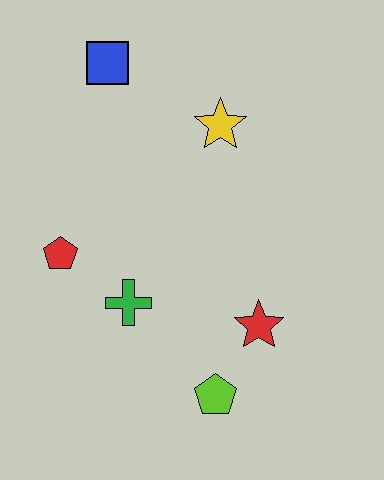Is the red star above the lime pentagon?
Yes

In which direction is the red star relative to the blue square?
The red star is below the blue square.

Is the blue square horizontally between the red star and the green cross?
No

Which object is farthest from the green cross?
The blue square is farthest from the green cross.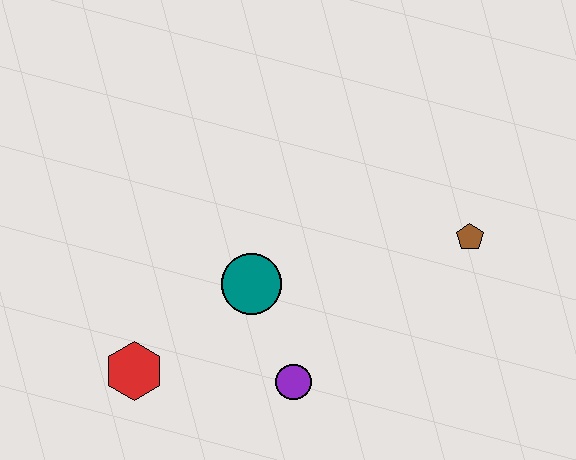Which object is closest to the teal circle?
The purple circle is closest to the teal circle.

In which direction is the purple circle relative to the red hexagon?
The purple circle is to the right of the red hexagon.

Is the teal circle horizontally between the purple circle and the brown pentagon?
No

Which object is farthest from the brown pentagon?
The red hexagon is farthest from the brown pentagon.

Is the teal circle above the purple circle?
Yes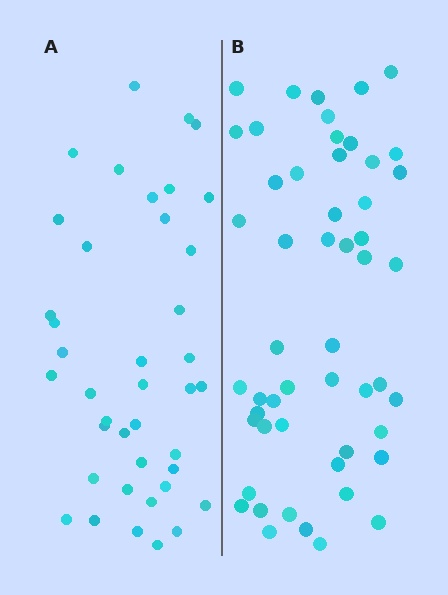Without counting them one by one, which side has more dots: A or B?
Region B (the right region) has more dots.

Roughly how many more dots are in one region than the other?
Region B has roughly 12 or so more dots than region A.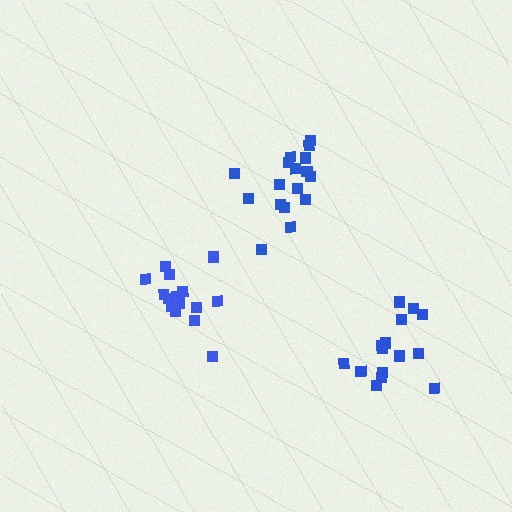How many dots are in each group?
Group 1: 15 dots, Group 2: 15 dots, Group 3: 17 dots (47 total).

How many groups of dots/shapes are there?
There are 3 groups.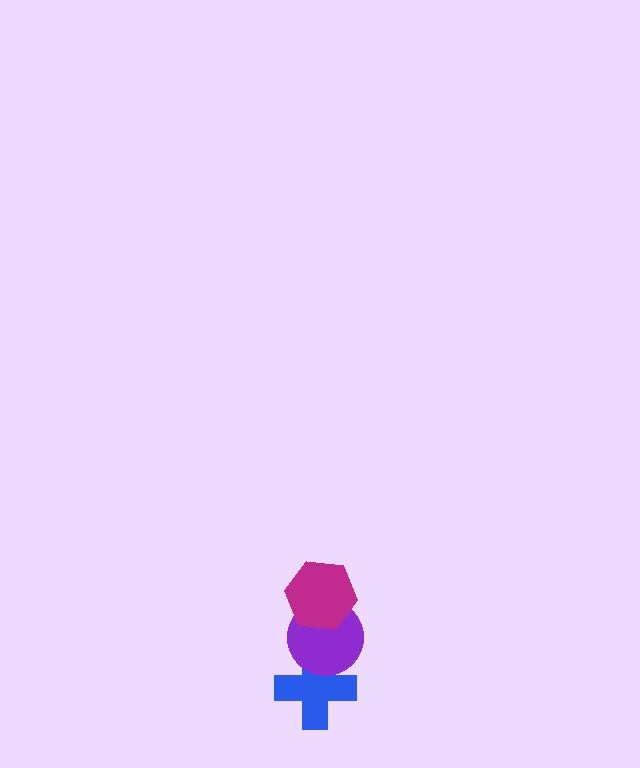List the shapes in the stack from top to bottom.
From top to bottom: the magenta hexagon, the purple circle, the blue cross.